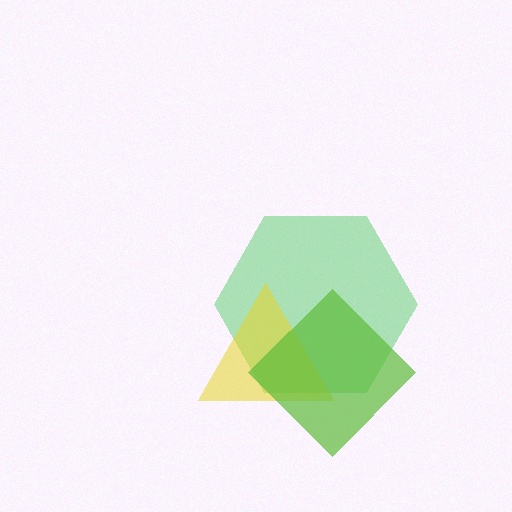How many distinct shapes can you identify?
There are 3 distinct shapes: a green hexagon, a yellow triangle, a lime diamond.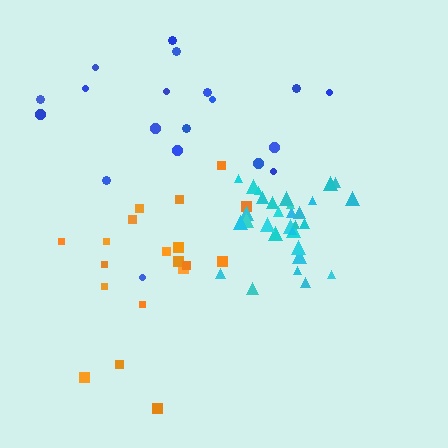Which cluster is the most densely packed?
Cyan.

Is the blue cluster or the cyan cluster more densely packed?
Cyan.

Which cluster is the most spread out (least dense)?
Orange.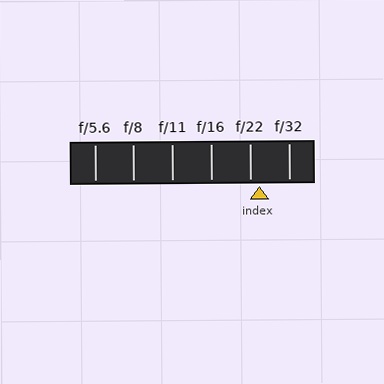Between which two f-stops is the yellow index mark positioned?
The index mark is between f/22 and f/32.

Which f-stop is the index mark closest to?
The index mark is closest to f/22.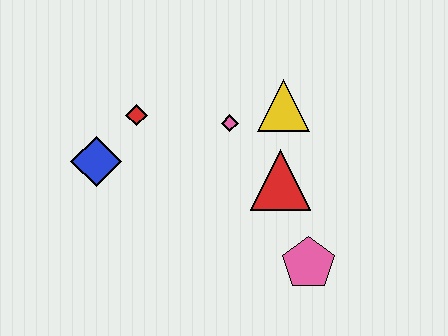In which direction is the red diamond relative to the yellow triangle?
The red diamond is to the left of the yellow triangle.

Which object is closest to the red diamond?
The blue diamond is closest to the red diamond.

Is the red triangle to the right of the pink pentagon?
No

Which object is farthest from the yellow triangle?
The blue diamond is farthest from the yellow triangle.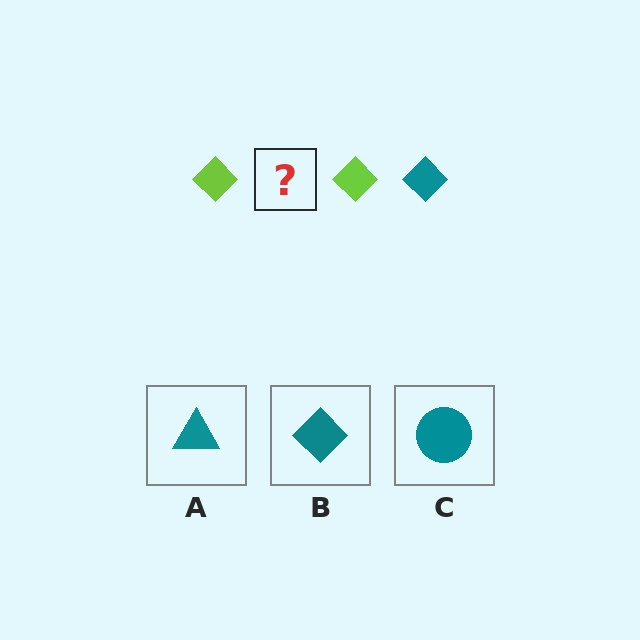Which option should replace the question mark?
Option B.